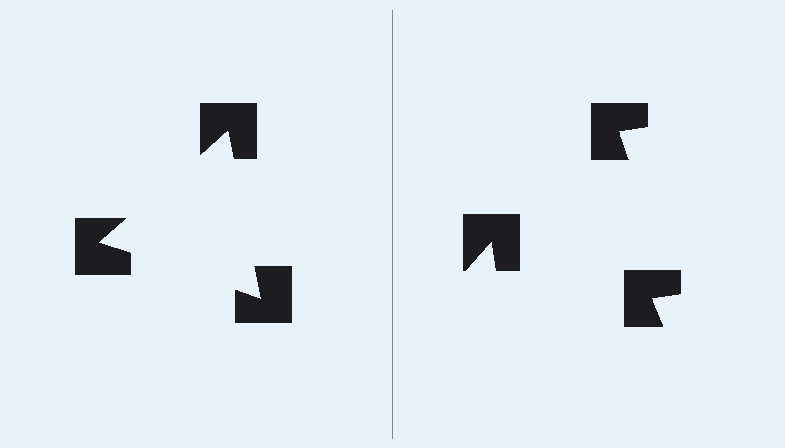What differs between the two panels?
The notched squares are positioned identically on both sides; only the wedge orientations differ. On the left they align to a triangle; on the right they are misaligned.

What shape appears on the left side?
An illusory triangle.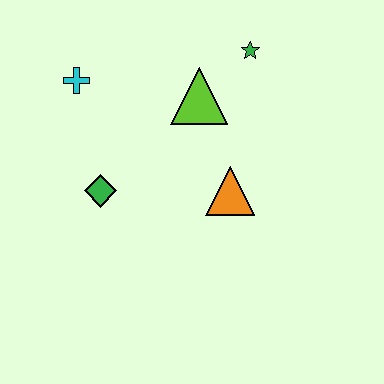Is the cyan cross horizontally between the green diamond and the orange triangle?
No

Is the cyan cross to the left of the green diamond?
Yes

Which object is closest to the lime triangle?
The green star is closest to the lime triangle.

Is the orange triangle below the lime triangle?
Yes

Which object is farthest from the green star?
The green diamond is farthest from the green star.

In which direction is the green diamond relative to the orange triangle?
The green diamond is to the left of the orange triangle.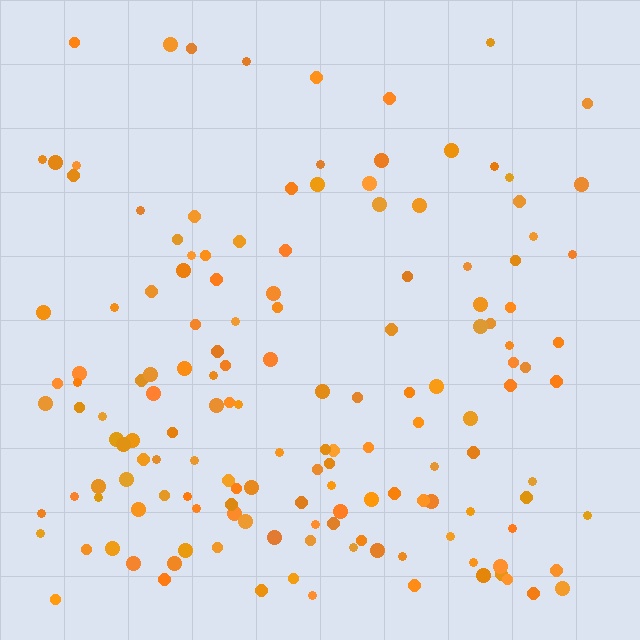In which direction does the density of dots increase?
From top to bottom, with the bottom side densest.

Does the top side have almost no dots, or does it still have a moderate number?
Still a moderate number, just noticeably fewer than the bottom.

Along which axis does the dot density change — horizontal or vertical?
Vertical.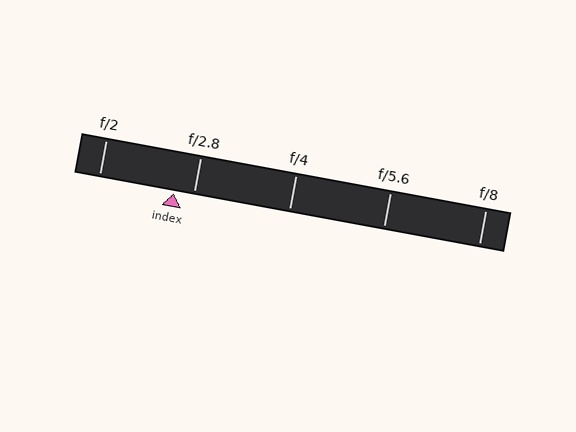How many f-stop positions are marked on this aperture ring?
There are 5 f-stop positions marked.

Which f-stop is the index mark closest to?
The index mark is closest to f/2.8.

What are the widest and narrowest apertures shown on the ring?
The widest aperture shown is f/2 and the narrowest is f/8.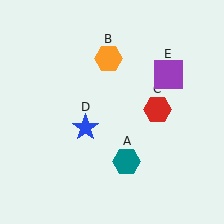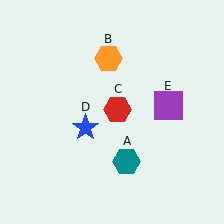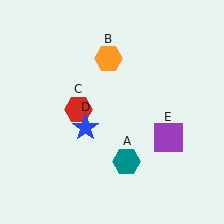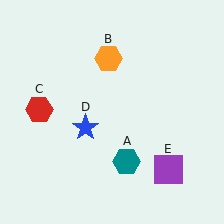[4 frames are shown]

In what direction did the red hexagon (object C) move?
The red hexagon (object C) moved left.